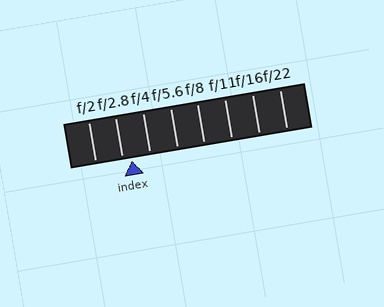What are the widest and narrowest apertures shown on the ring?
The widest aperture shown is f/2 and the narrowest is f/22.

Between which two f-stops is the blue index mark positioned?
The index mark is between f/2.8 and f/4.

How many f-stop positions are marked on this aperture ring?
There are 8 f-stop positions marked.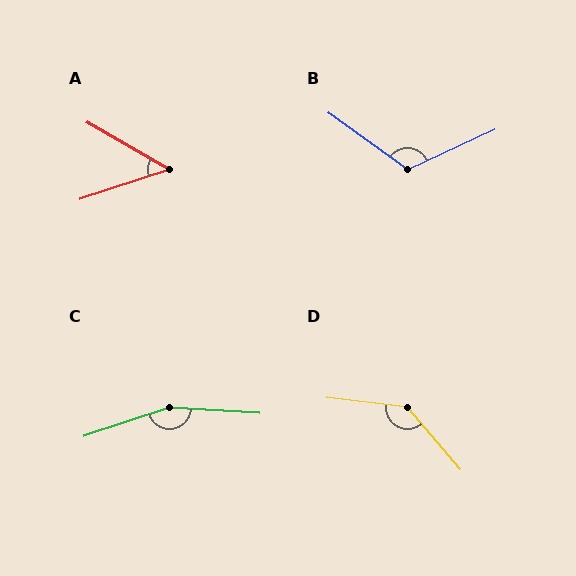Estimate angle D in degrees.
Approximately 137 degrees.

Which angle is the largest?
C, at approximately 158 degrees.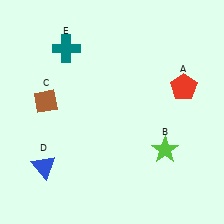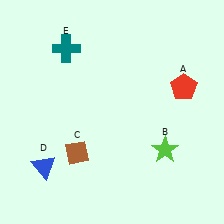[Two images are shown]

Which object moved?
The brown diamond (C) moved down.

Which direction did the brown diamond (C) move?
The brown diamond (C) moved down.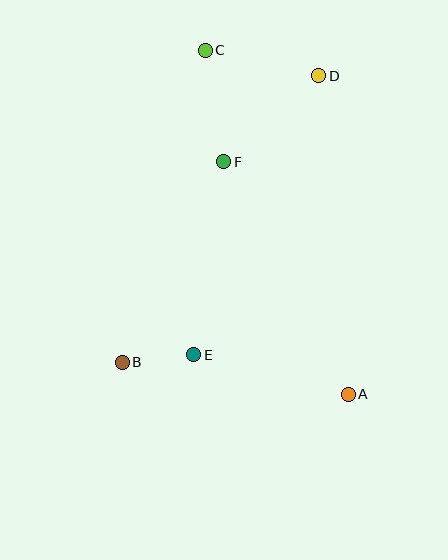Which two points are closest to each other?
Points B and E are closest to each other.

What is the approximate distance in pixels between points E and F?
The distance between E and F is approximately 195 pixels.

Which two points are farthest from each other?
Points A and C are farthest from each other.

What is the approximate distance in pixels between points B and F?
The distance between B and F is approximately 225 pixels.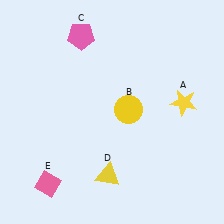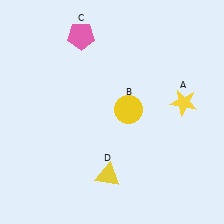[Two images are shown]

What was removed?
The pink diamond (E) was removed in Image 2.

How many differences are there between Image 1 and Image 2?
There is 1 difference between the two images.